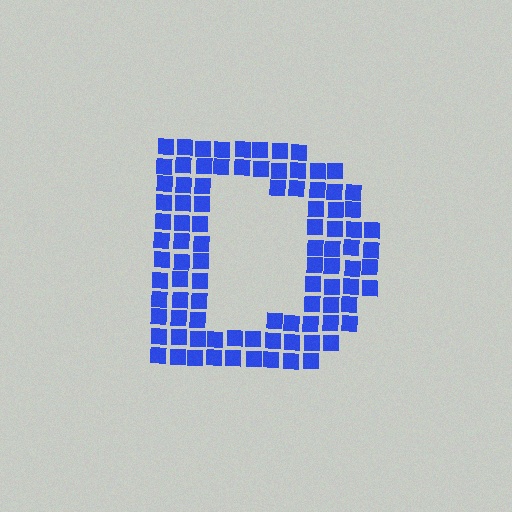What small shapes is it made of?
It is made of small squares.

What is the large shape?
The large shape is the letter D.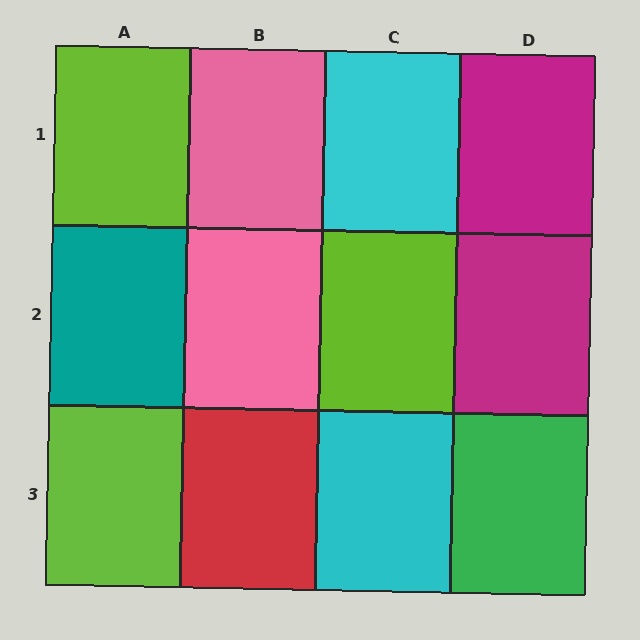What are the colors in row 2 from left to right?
Teal, pink, lime, magenta.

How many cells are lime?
3 cells are lime.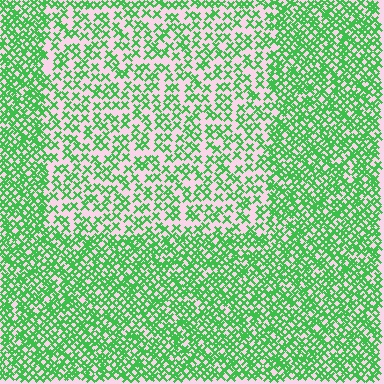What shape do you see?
I see a rectangle.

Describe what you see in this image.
The image contains small green elements arranged at two different densities. A rectangle-shaped region is visible where the elements are less densely packed than the surrounding area.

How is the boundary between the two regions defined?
The boundary is defined by a change in element density (approximately 1.9x ratio). All elements are the same color, size, and shape.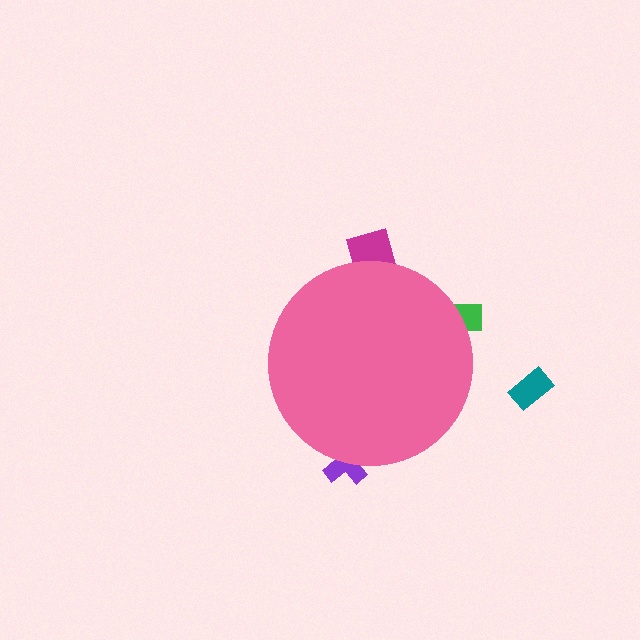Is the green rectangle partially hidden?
Yes, the green rectangle is partially hidden behind the pink circle.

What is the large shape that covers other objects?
A pink circle.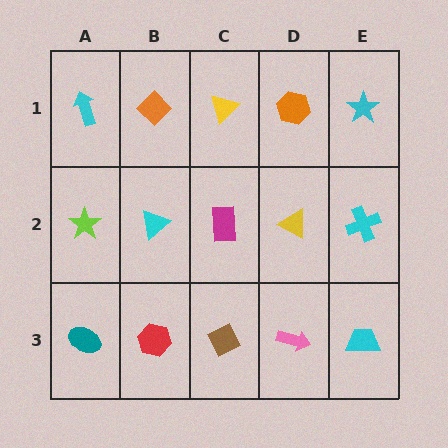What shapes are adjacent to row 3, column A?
A lime star (row 2, column A), a red hexagon (row 3, column B).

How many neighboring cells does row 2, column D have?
4.